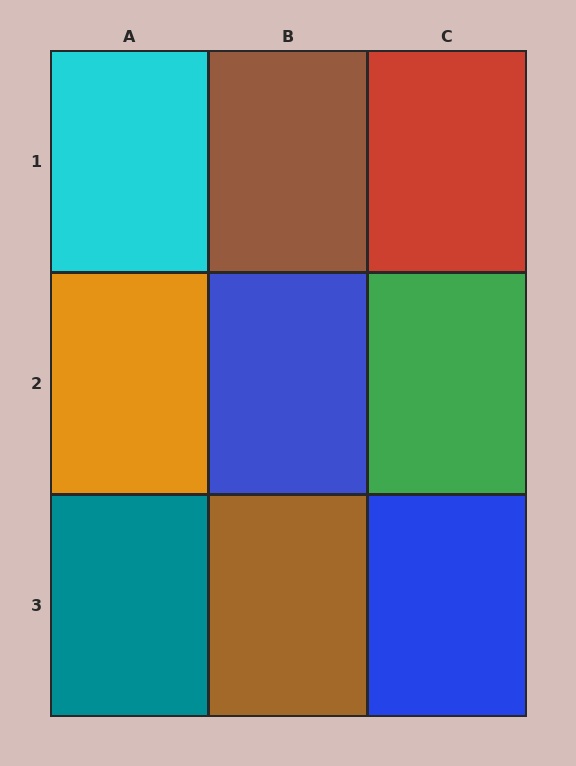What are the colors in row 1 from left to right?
Cyan, brown, red.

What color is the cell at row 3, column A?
Teal.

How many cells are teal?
1 cell is teal.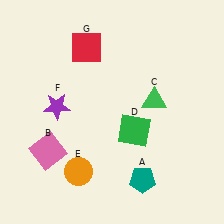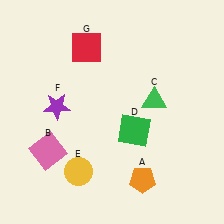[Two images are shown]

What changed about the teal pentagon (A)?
In Image 1, A is teal. In Image 2, it changed to orange.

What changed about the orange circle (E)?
In Image 1, E is orange. In Image 2, it changed to yellow.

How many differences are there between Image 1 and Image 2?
There are 2 differences between the two images.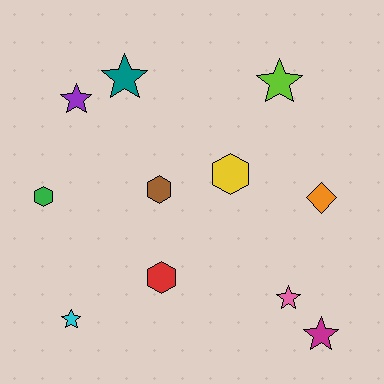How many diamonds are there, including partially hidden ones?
There is 1 diamond.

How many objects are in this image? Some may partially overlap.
There are 11 objects.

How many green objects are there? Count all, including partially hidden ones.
There is 1 green object.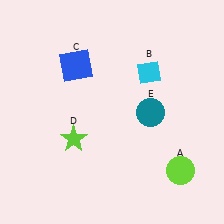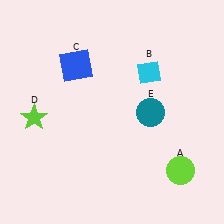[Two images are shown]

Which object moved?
The lime star (D) moved left.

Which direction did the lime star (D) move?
The lime star (D) moved left.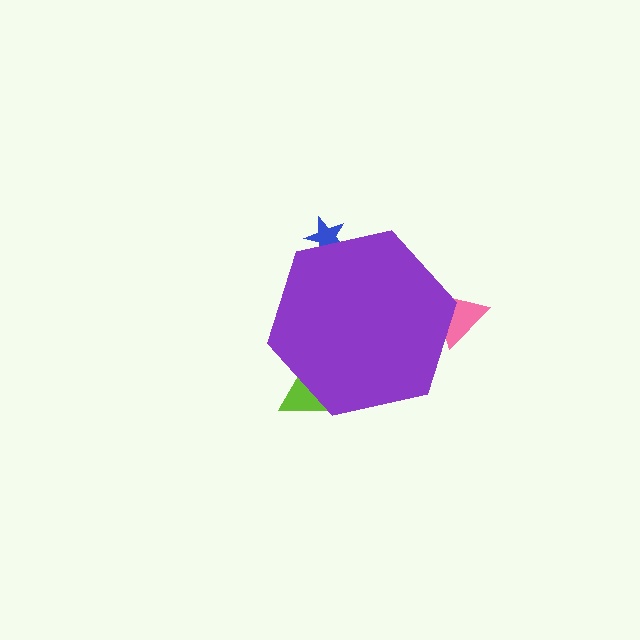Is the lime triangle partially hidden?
Yes, the lime triangle is partially hidden behind the purple hexagon.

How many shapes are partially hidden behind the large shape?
3 shapes are partially hidden.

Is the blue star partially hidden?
Yes, the blue star is partially hidden behind the purple hexagon.